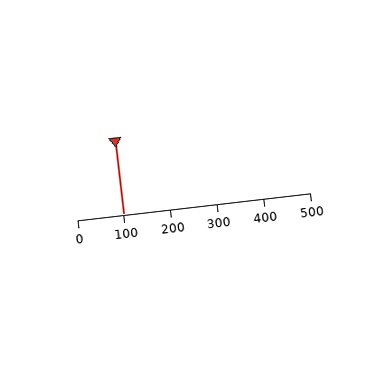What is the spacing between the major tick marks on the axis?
The major ticks are spaced 100 apart.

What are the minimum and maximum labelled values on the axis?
The axis runs from 0 to 500.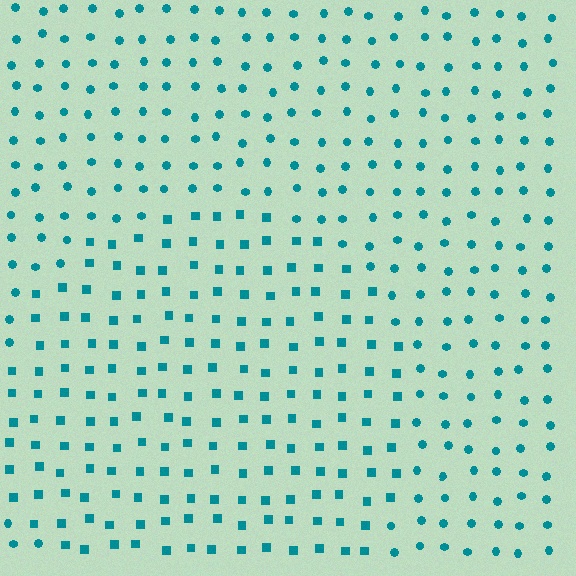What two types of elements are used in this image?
The image uses squares inside the circle region and circles outside it.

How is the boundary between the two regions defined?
The boundary is defined by a change in element shape: squares inside vs. circles outside. All elements share the same color and spacing.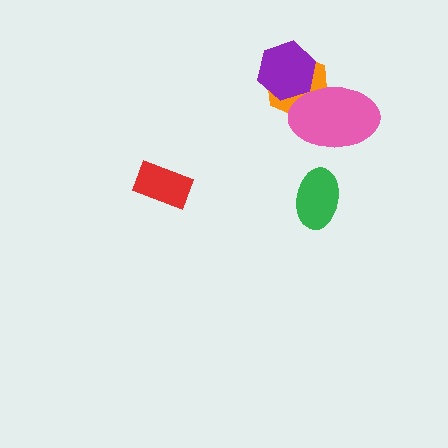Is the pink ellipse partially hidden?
Yes, it is partially covered by another shape.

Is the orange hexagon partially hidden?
Yes, it is partially covered by another shape.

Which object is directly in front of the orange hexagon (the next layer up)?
The pink ellipse is directly in front of the orange hexagon.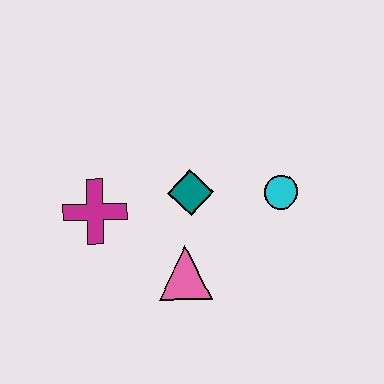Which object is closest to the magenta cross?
The teal diamond is closest to the magenta cross.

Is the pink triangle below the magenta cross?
Yes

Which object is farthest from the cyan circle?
The magenta cross is farthest from the cyan circle.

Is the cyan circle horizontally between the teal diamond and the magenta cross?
No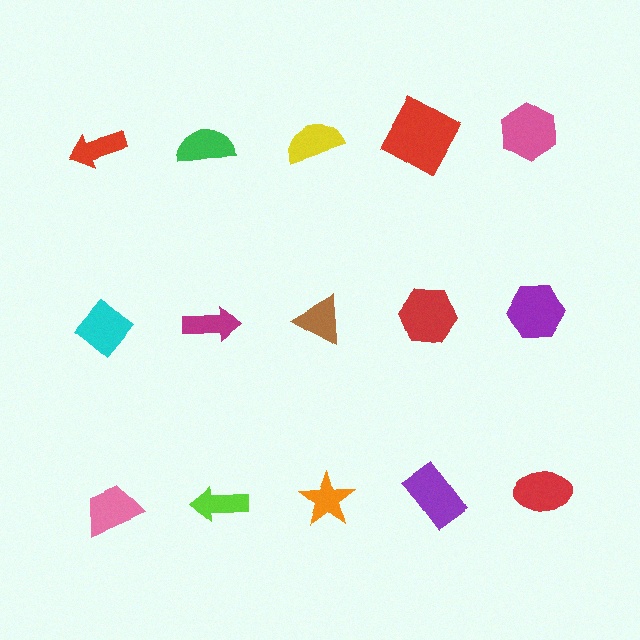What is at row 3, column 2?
A lime arrow.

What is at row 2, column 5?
A purple hexagon.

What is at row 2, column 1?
A cyan diamond.